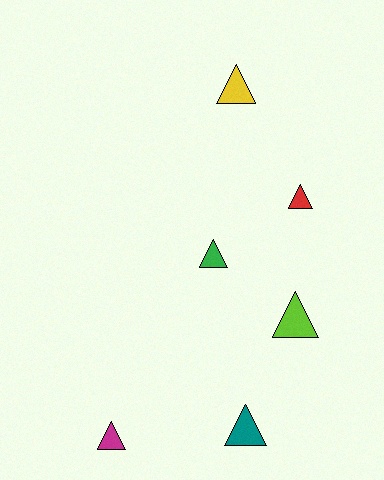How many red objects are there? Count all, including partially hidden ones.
There is 1 red object.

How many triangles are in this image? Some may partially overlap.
There are 6 triangles.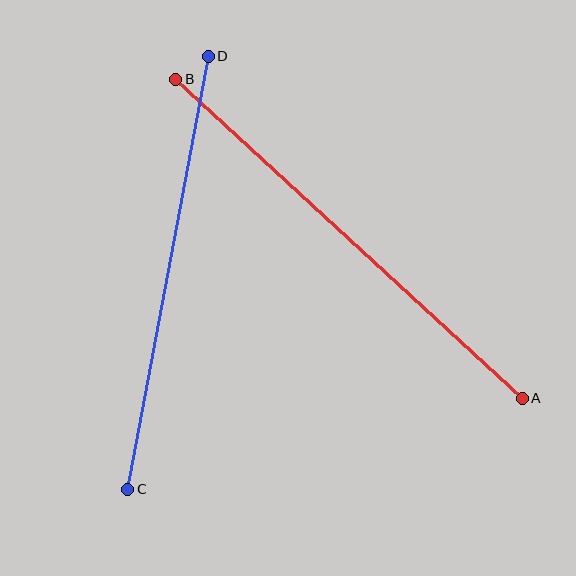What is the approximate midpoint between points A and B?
The midpoint is at approximately (349, 239) pixels.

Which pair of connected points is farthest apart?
Points A and B are farthest apart.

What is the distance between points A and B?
The distance is approximately 471 pixels.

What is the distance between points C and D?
The distance is approximately 440 pixels.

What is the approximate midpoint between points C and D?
The midpoint is at approximately (168, 273) pixels.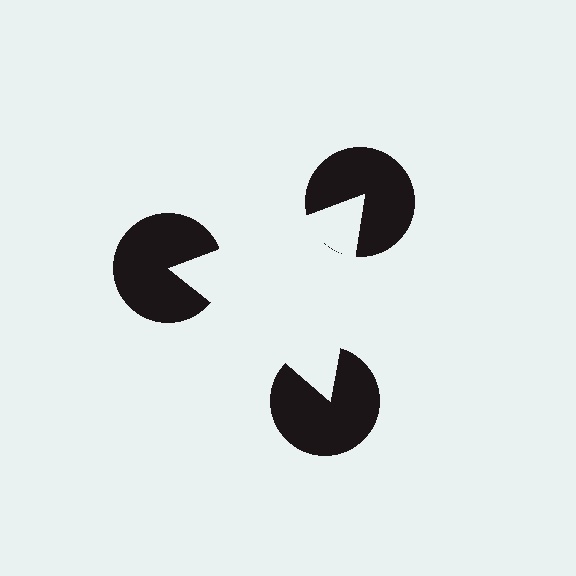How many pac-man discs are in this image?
There are 3 — one at each vertex of the illusory triangle.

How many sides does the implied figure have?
3 sides.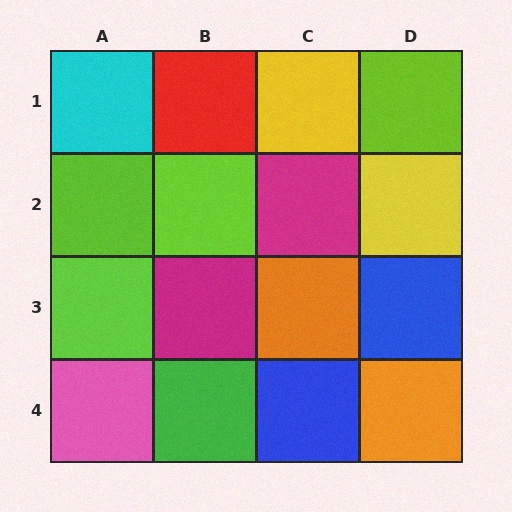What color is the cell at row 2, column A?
Lime.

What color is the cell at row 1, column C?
Yellow.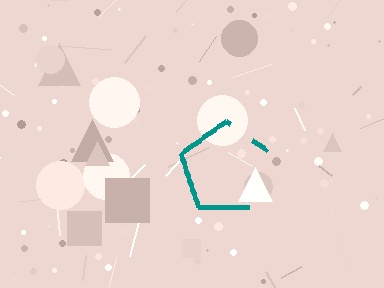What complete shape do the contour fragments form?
The contour fragments form a pentagon.